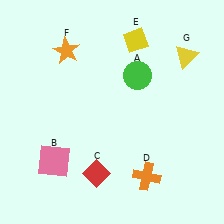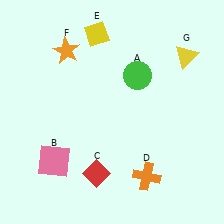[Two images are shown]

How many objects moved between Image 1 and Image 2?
1 object moved between the two images.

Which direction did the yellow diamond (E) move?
The yellow diamond (E) moved left.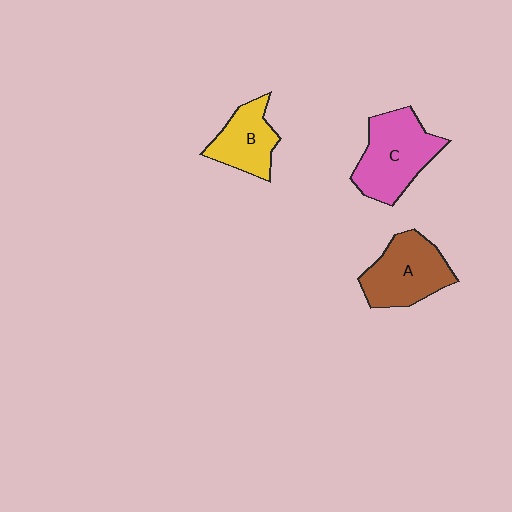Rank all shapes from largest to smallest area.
From largest to smallest: C (pink), A (brown), B (yellow).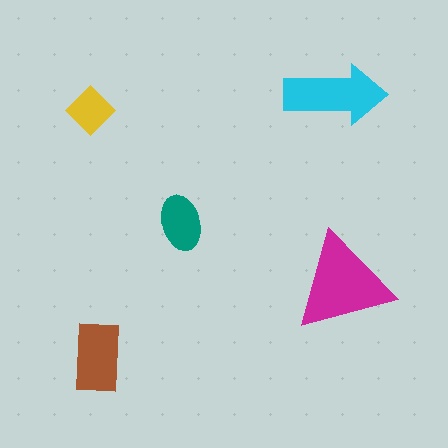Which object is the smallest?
The yellow diamond.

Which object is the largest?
The magenta triangle.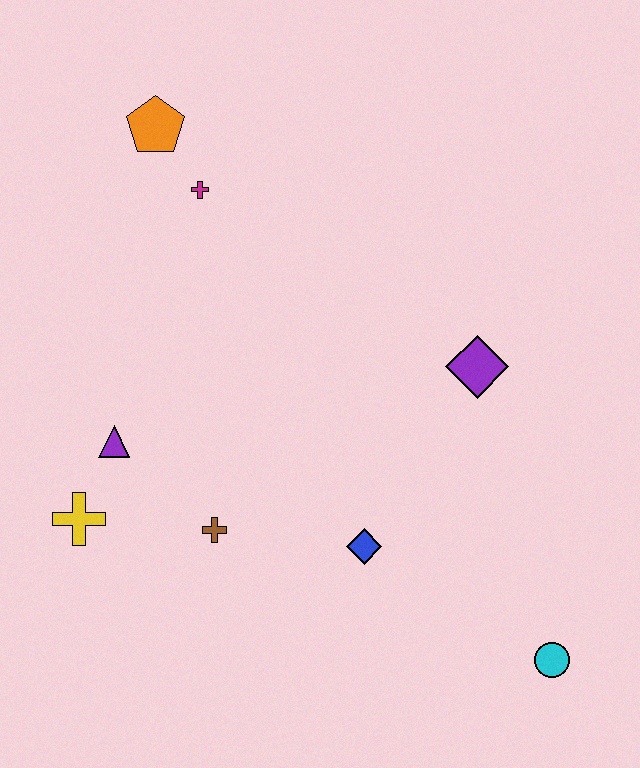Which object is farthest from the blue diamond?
The orange pentagon is farthest from the blue diamond.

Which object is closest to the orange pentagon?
The magenta cross is closest to the orange pentagon.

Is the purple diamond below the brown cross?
No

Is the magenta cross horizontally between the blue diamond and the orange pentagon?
Yes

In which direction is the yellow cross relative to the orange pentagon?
The yellow cross is below the orange pentagon.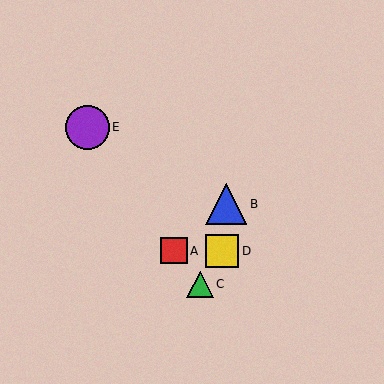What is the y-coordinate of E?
Object E is at y≈127.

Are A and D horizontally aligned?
Yes, both are at y≈251.